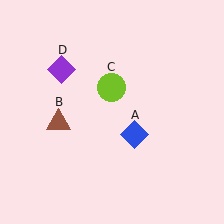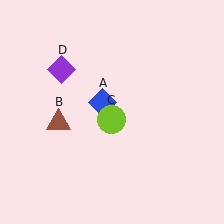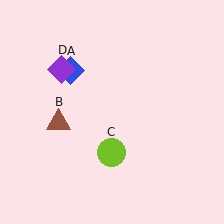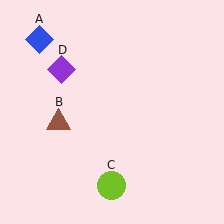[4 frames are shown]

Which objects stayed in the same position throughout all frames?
Brown triangle (object B) and purple diamond (object D) remained stationary.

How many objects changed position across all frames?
2 objects changed position: blue diamond (object A), lime circle (object C).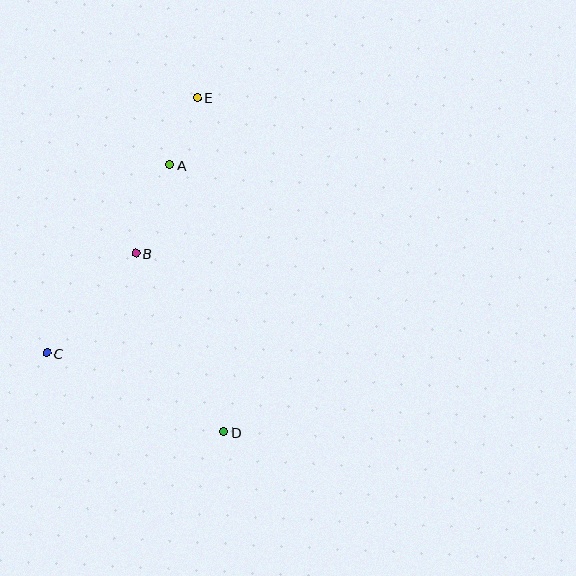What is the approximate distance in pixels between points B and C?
The distance between B and C is approximately 134 pixels.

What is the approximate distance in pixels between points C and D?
The distance between C and D is approximately 194 pixels.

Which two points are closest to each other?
Points A and E are closest to each other.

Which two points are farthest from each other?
Points D and E are farthest from each other.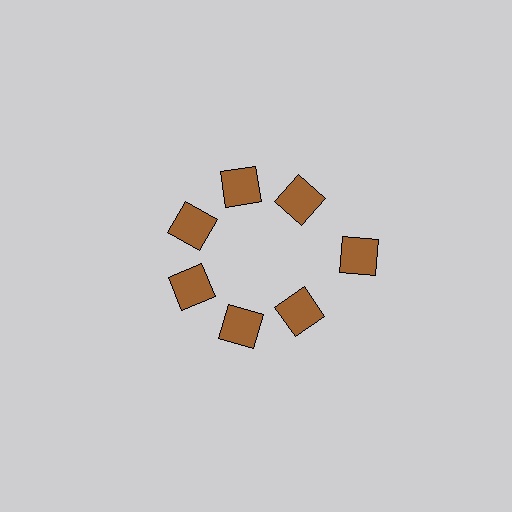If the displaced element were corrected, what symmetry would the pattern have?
It would have 7-fold rotational symmetry — the pattern would map onto itself every 51 degrees.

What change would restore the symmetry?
The symmetry would be restored by moving it inward, back onto the ring so that all 7 squares sit at equal angles and equal distance from the center.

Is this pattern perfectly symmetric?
No. The 7 brown squares are arranged in a ring, but one element near the 3 o'clock position is pushed outward from the center, breaking the 7-fold rotational symmetry.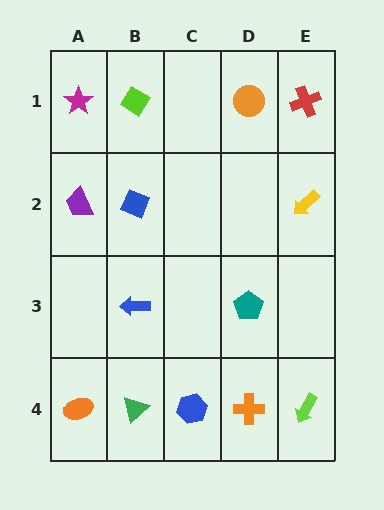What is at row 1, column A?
A magenta star.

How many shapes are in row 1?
4 shapes.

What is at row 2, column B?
A blue diamond.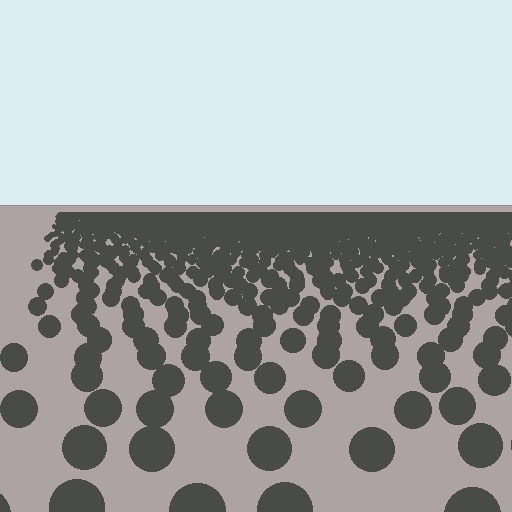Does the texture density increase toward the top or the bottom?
Density increases toward the top.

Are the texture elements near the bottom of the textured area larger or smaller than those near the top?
Larger. Near the bottom, elements are closer to the viewer and appear at a bigger on-screen size.